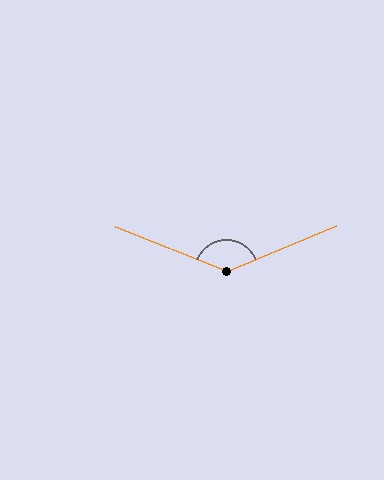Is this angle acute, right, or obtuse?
It is obtuse.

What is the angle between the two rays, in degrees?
Approximately 136 degrees.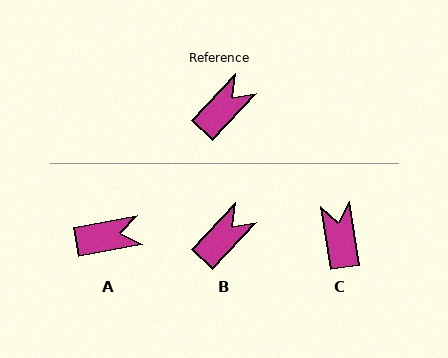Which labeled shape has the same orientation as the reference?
B.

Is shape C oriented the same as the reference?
No, it is off by about 52 degrees.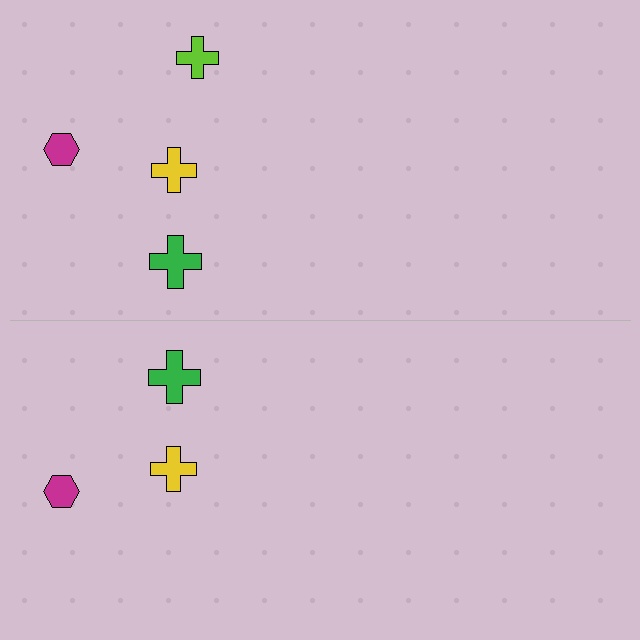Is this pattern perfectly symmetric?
No, the pattern is not perfectly symmetric. A lime cross is missing from the bottom side.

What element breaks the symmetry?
A lime cross is missing from the bottom side.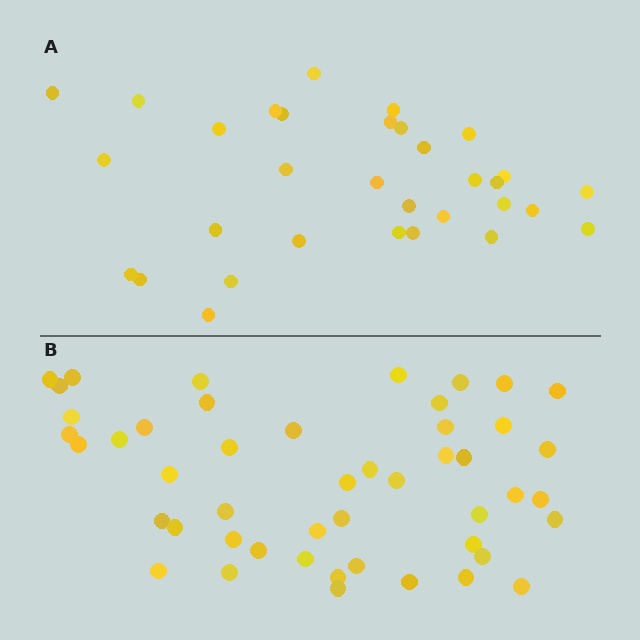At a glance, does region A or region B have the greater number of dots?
Region B (the bottom region) has more dots.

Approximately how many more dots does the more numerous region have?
Region B has approximately 15 more dots than region A.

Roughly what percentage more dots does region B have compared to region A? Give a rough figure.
About 50% more.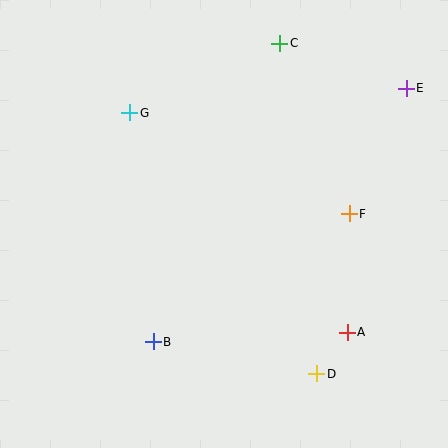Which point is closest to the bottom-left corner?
Point B is closest to the bottom-left corner.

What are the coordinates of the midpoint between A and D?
The midpoint between A and D is at (332, 353).